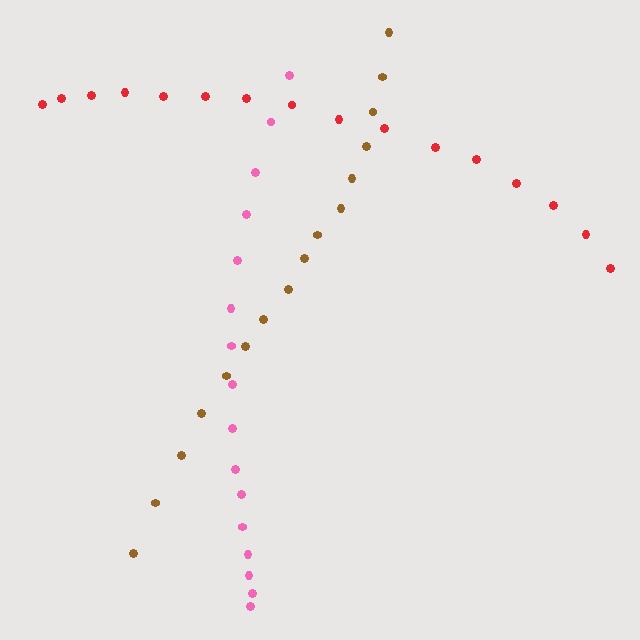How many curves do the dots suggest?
There are 3 distinct paths.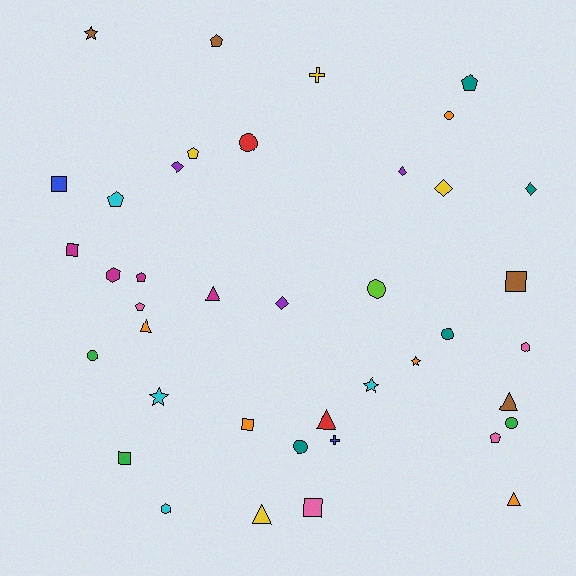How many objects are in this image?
There are 40 objects.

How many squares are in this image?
There are 6 squares.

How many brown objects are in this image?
There are 4 brown objects.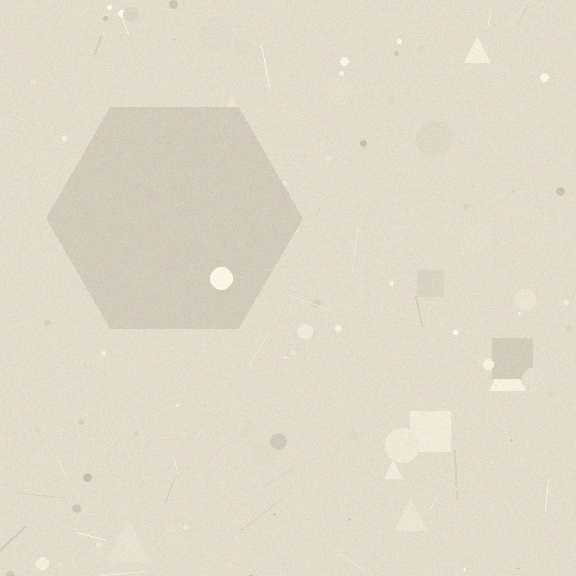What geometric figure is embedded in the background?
A hexagon is embedded in the background.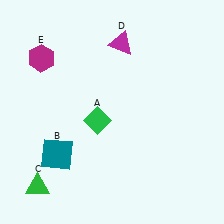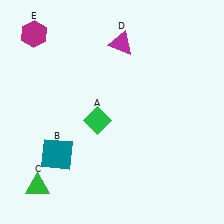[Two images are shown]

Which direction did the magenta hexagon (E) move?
The magenta hexagon (E) moved up.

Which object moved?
The magenta hexagon (E) moved up.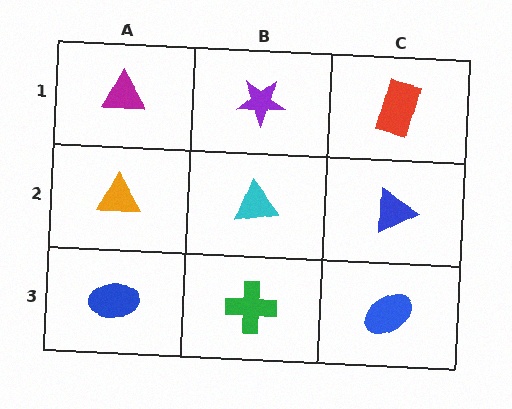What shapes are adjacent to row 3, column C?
A blue triangle (row 2, column C), a green cross (row 3, column B).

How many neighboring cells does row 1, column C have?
2.